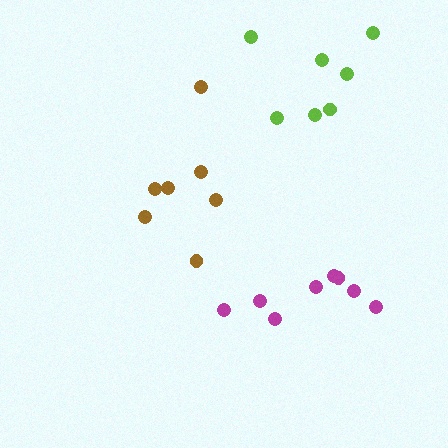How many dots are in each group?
Group 1: 7 dots, Group 2: 7 dots, Group 3: 8 dots (22 total).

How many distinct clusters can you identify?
There are 3 distinct clusters.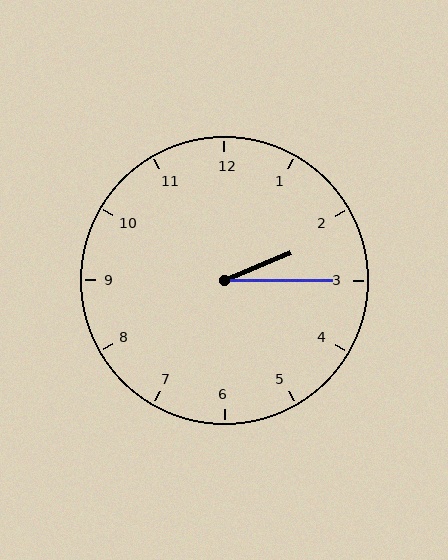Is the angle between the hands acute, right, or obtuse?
It is acute.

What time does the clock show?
2:15.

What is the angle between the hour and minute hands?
Approximately 22 degrees.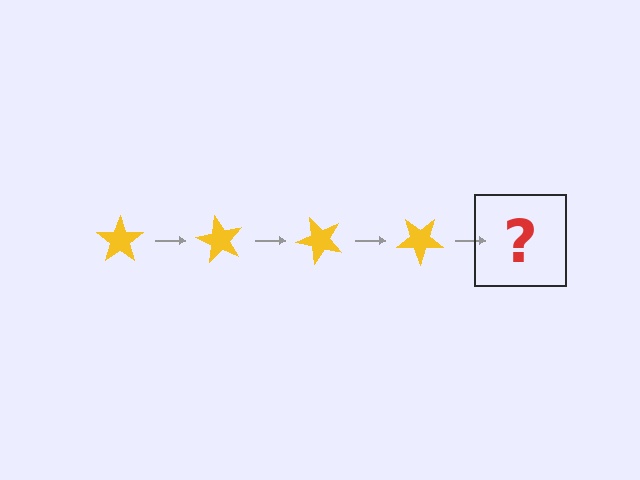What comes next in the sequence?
The next element should be a yellow star rotated 240 degrees.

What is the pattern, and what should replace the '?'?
The pattern is that the star rotates 60 degrees each step. The '?' should be a yellow star rotated 240 degrees.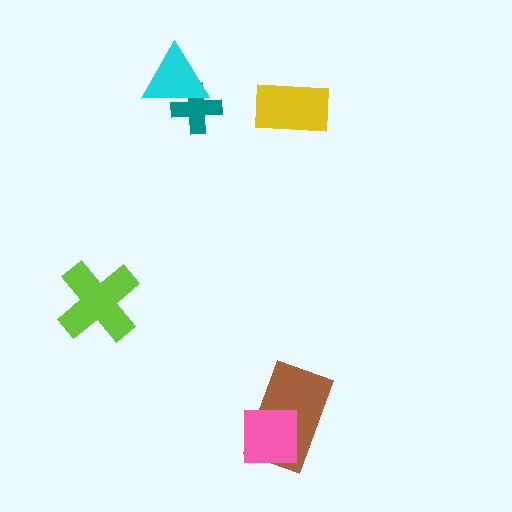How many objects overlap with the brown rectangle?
1 object overlaps with the brown rectangle.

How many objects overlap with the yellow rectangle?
0 objects overlap with the yellow rectangle.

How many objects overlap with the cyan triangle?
1 object overlaps with the cyan triangle.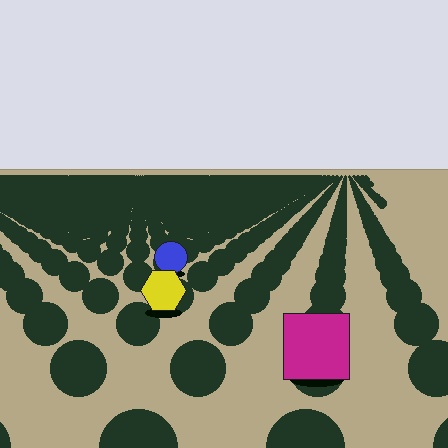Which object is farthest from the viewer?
The blue circle is farthest from the viewer. It appears smaller and the ground texture around it is denser.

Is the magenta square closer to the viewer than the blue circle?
Yes. The magenta square is closer — you can tell from the texture gradient: the ground texture is coarser near it.